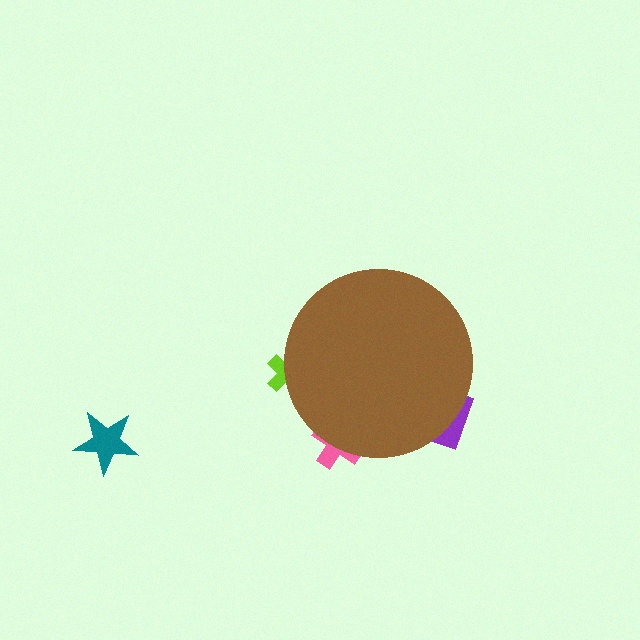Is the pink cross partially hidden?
Yes, the pink cross is partially hidden behind the brown circle.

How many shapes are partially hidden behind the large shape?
3 shapes are partially hidden.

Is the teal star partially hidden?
No, the teal star is fully visible.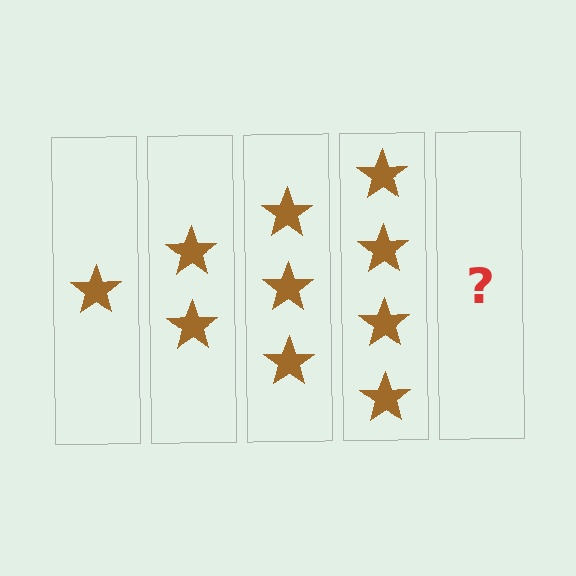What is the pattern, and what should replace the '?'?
The pattern is that each step adds one more star. The '?' should be 5 stars.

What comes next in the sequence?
The next element should be 5 stars.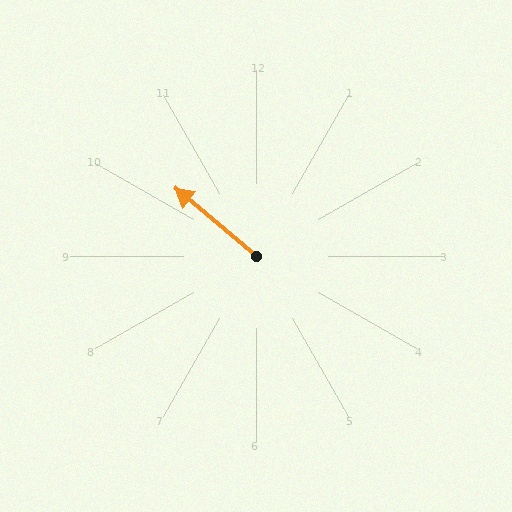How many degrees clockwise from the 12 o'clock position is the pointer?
Approximately 310 degrees.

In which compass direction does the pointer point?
Northwest.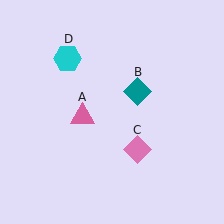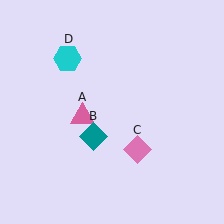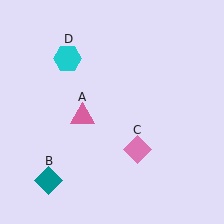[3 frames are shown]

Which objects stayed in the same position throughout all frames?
Pink triangle (object A) and pink diamond (object C) and cyan hexagon (object D) remained stationary.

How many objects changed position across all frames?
1 object changed position: teal diamond (object B).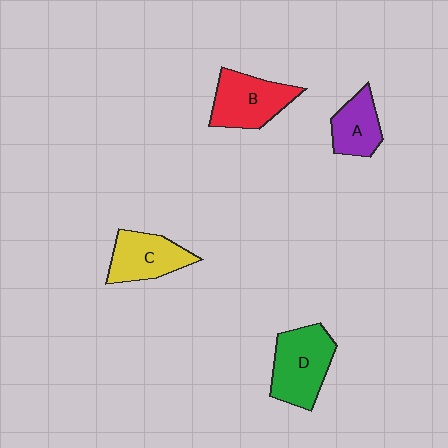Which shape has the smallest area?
Shape A (purple).